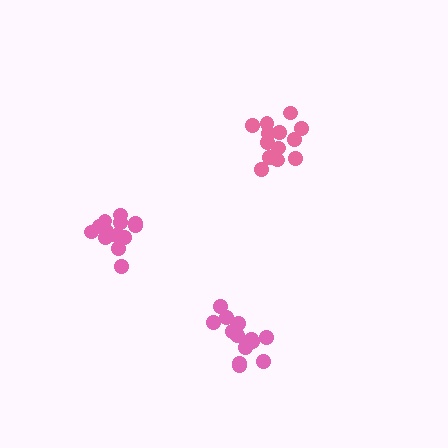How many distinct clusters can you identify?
There are 3 distinct clusters.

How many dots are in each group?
Group 1: 13 dots, Group 2: 13 dots, Group 3: 13 dots (39 total).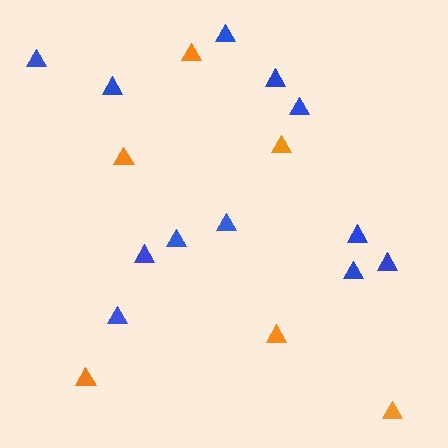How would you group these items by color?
There are 2 groups: one group of orange triangles (6) and one group of blue triangles (12).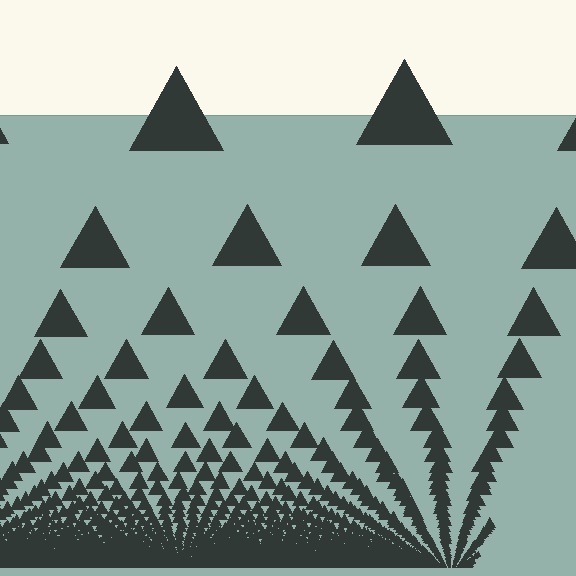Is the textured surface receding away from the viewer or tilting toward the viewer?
The surface appears to tilt toward the viewer. Texture elements get larger and sparser toward the top.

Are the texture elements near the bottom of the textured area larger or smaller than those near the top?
Smaller. The gradient is inverted — elements near the bottom are smaller and denser.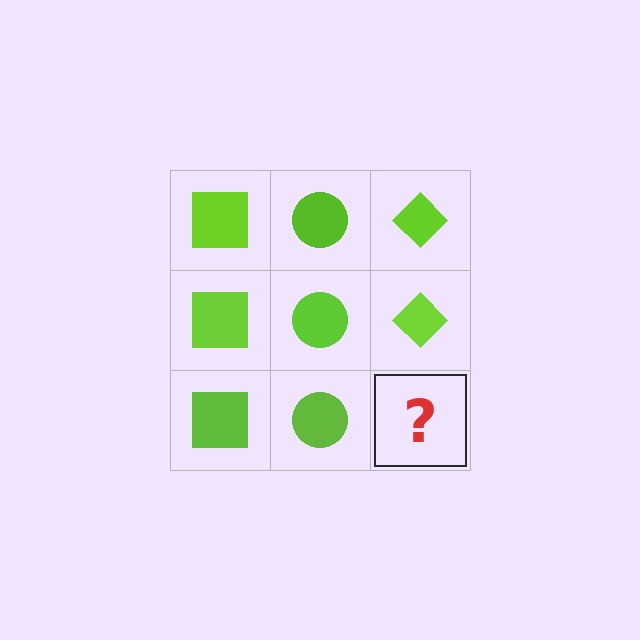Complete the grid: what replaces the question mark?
The question mark should be replaced with a lime diamond.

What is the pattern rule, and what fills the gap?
The rule is that each column has a consistent shape. The gap should be filled with a lime diamond.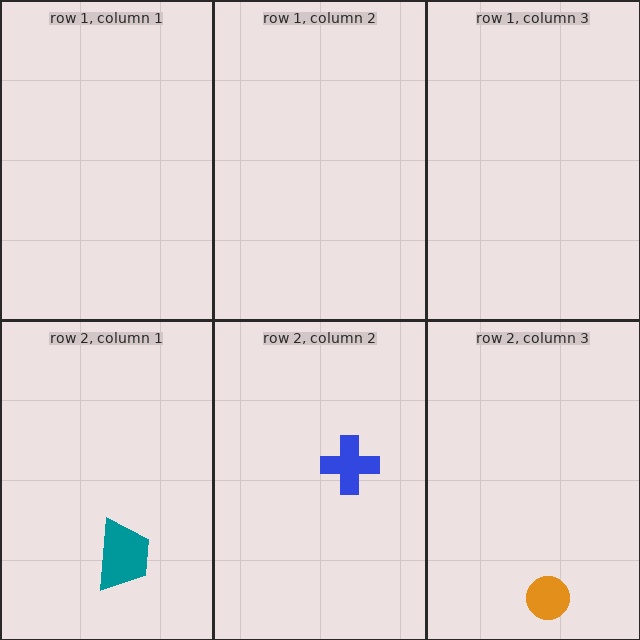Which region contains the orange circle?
The row 2, column 3 region.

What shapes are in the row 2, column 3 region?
The orange circle.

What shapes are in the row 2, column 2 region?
The blue cross.